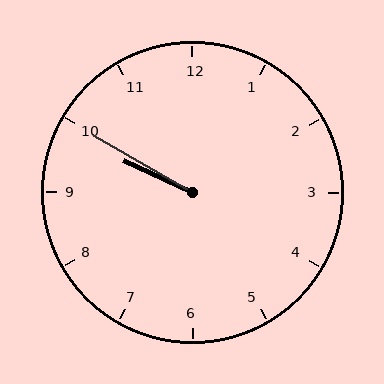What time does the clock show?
9:50.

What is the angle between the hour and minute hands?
Approximately 5 degrees.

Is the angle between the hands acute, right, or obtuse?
It is acute.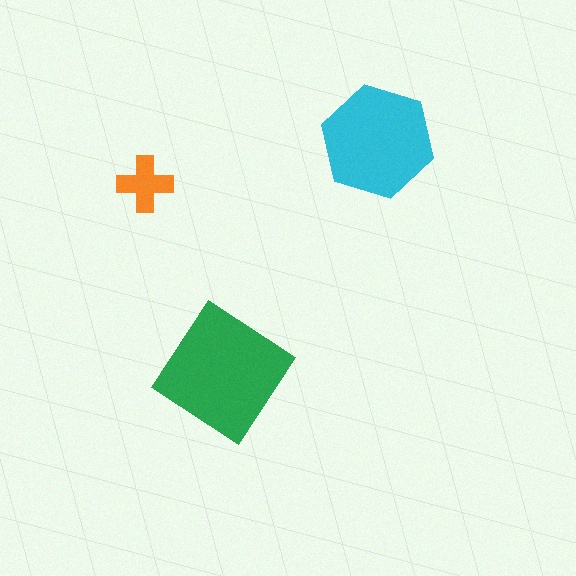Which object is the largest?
The green diamond.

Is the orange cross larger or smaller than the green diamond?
Smaller.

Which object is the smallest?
The orange cross.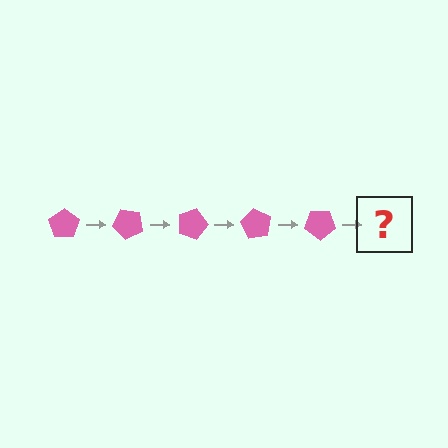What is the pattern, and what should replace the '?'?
The pattern is that the pentagon rotates 45 degrees each step. The '?' should be a pink pentagon rotated 225 degrees.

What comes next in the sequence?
The next element should be a pink pentagon rotated 225 degrees.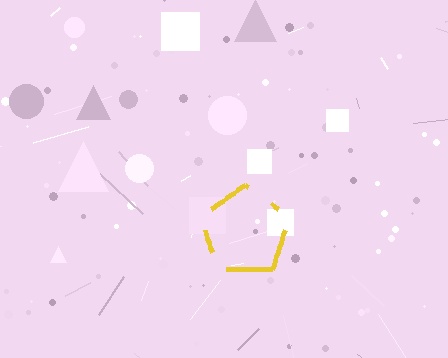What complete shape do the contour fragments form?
The contour fragments form a pentagon.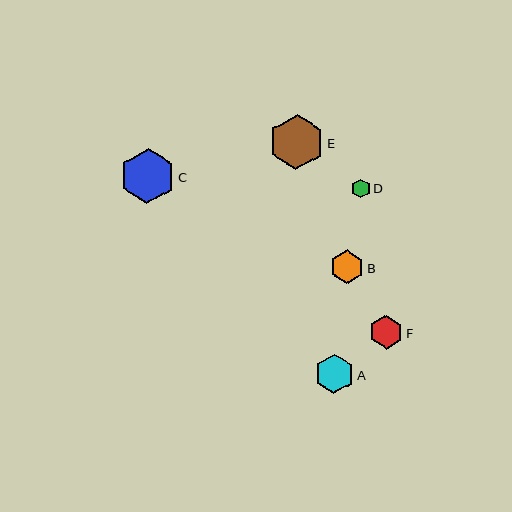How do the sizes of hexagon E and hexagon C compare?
Hexagon E and hexagon C are approximately the same size.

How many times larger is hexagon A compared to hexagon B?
Hexagon A is approximately 1.2 times the size of hexagon B.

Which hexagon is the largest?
Hexagon E is the largest with a size of approximately 55 pixels.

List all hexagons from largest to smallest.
From largest to smallest: E, C, A, B, F, D.